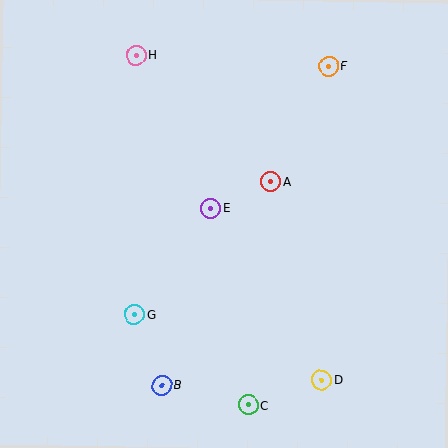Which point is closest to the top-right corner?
Point F is closest to the top-right corner.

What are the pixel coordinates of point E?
Point E is at (211, 208).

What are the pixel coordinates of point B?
Point B is at (162, 385).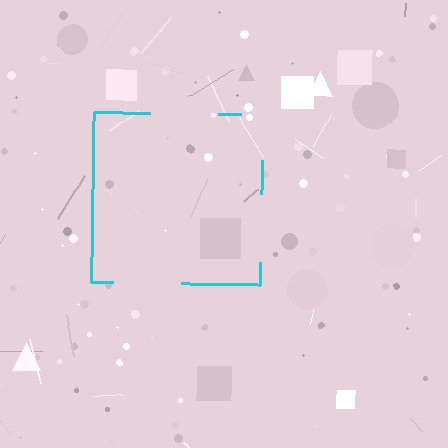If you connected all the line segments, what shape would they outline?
They would outline a square.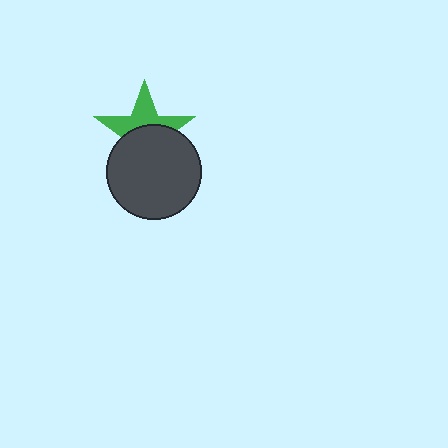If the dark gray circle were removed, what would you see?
You would see the complete green star.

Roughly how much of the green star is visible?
About half of it is visible (roughly 46%).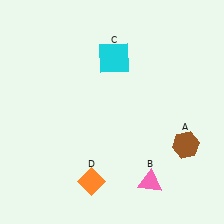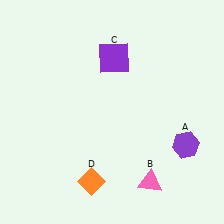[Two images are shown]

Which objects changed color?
A changed from brown to purple. C changed from cyan to purple.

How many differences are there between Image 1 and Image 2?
There are 2 differences between the two images.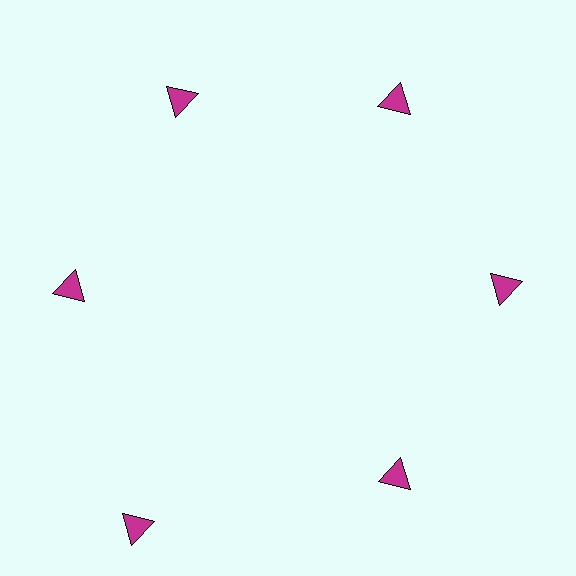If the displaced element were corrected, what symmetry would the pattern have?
It would have 6-fold rotational symmetry — the pattern would map onto itself every 60 degrees.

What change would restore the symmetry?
The symmetry would be restored by moving it inward, back onto the ring so that all 6 triangles sit at equal angles and equal distance from the center.